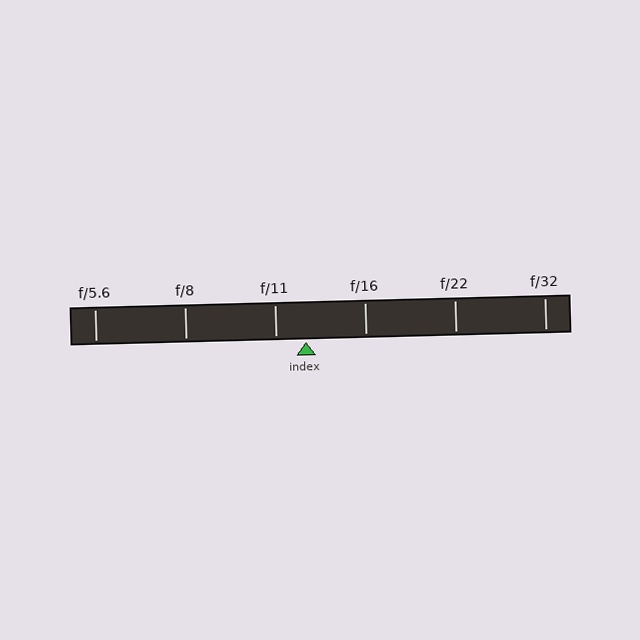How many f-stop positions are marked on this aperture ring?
There are 6 f-stop positions marked.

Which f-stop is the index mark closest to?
The index mark is closest to f/11.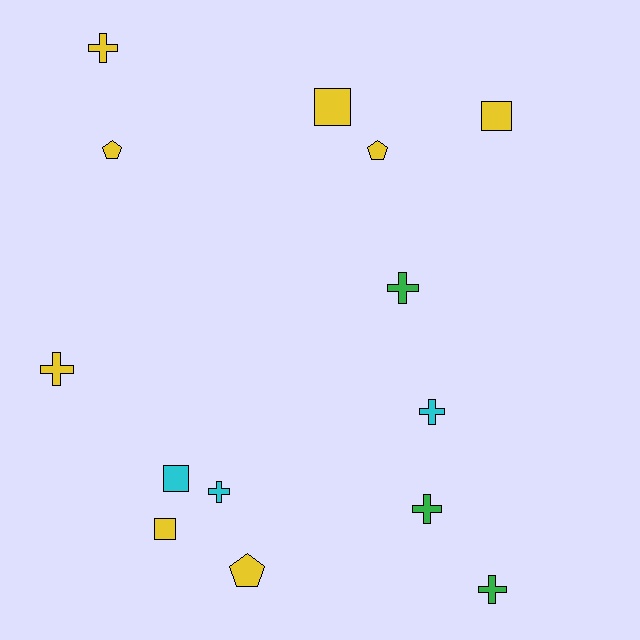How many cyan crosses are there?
There are 2 cyan crosses.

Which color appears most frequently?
Yellow, with 8 objects.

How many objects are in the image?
There are 14 objects.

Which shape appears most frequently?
Cross, with 7 objects.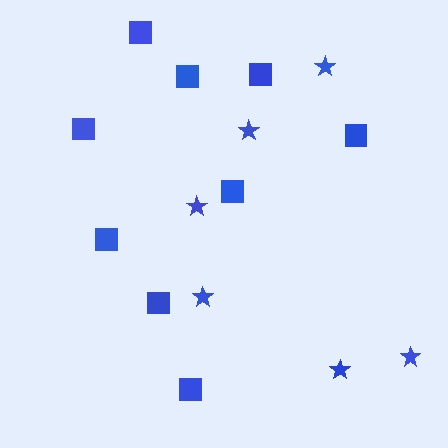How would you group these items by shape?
There are 2 groups: one group of squares (9) and one group of stars (6).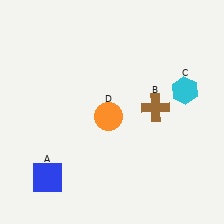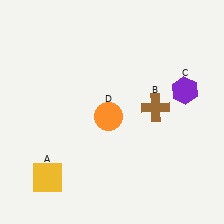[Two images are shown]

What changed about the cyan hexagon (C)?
In Image 1, C is cyan. In Image 2, it changed to purple.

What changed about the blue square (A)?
In Image 1, A is blue. In Image 2, it changed to yellow.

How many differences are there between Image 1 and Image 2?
There are 2 differences between the two images.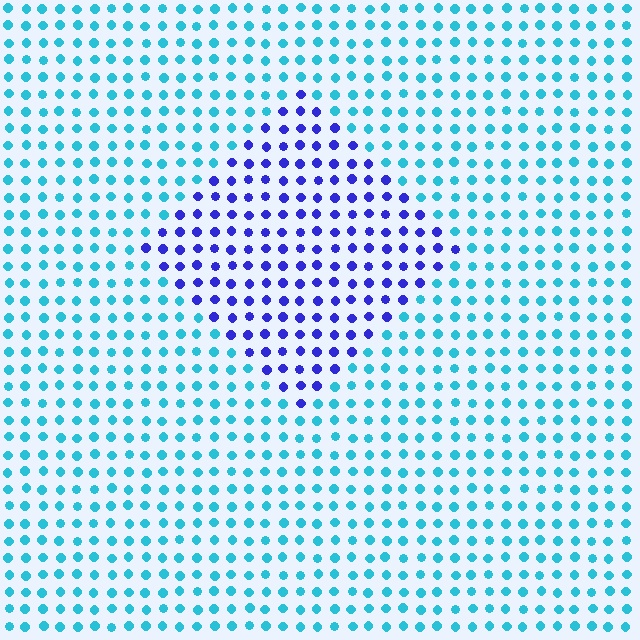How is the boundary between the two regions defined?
The boundary is defined purely by a slight shift in hue (about 55 degrees). Spacing, size, and orientation are identical on both sides.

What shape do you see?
I see a diamond.